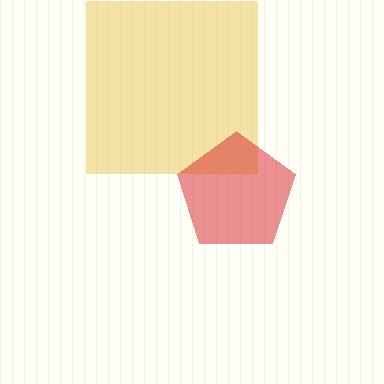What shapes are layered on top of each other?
The layered shapes are: a yellow square, a red pentagon.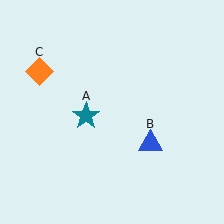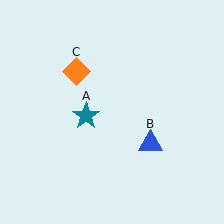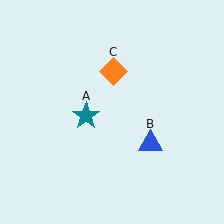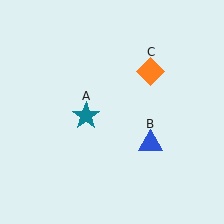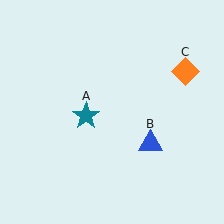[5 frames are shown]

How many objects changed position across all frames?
1 object changed position: orange diamond (object C).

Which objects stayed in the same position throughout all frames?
Teal star (object A) and blue triangle (object B) remained stationary.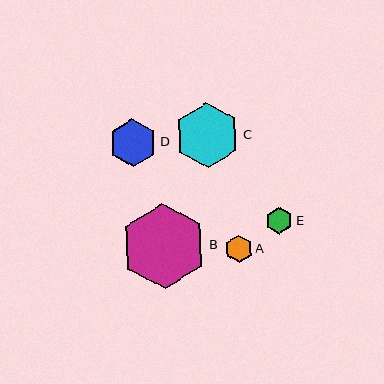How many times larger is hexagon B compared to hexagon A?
Hexagon B is approximately 3.1 times the size of hexagon A.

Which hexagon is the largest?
Hexagon B is the largest with a size of approximately 85 pixels.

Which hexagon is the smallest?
Hexagon A is the smallest with a size of approximately 27 pixels.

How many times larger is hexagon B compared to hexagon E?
Hexagon B is approximately 3.1 times the size of hexagon E.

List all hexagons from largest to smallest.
From largest to smallest: B, C, D, E, A.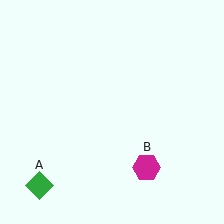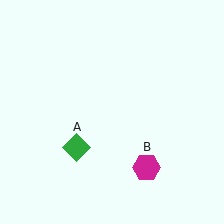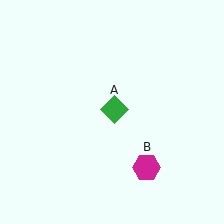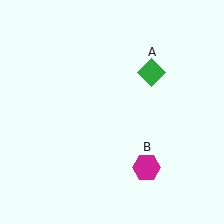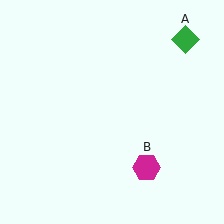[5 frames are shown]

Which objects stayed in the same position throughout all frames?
Magenta hexagon (object B) remained stationary.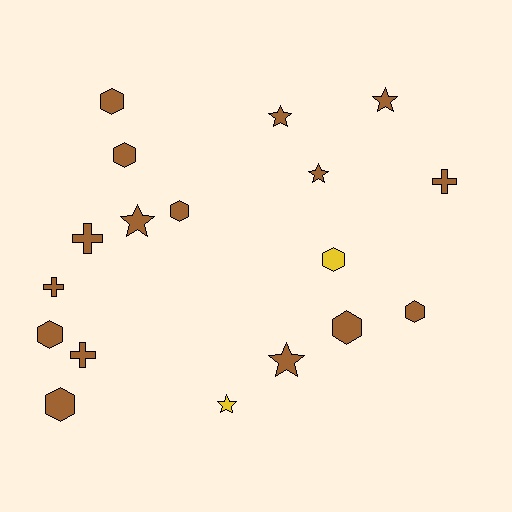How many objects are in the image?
There are 18 objects.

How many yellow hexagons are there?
There is 1 yellow hexagon.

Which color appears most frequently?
Brown, with 16 objects.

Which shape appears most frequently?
Hexagon, with 8 objects.